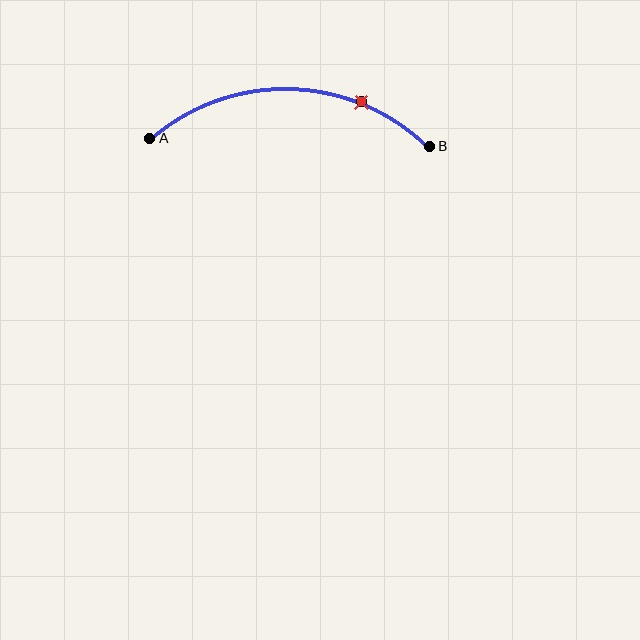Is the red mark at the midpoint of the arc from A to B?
No. The red mark lies on the arc but is closer to endpoint B. The arc midpoint would be at the point on the curve equidistant along the arc from both A and B.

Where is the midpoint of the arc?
The arc midpoint is the point on the curve farthest from the straight line joining A and B. It sits above that line.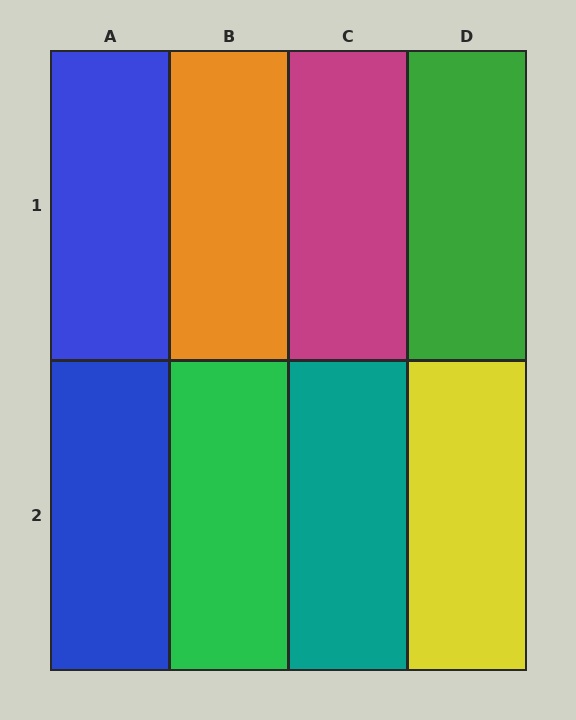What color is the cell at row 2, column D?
Yellow.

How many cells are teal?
1 cell is teal.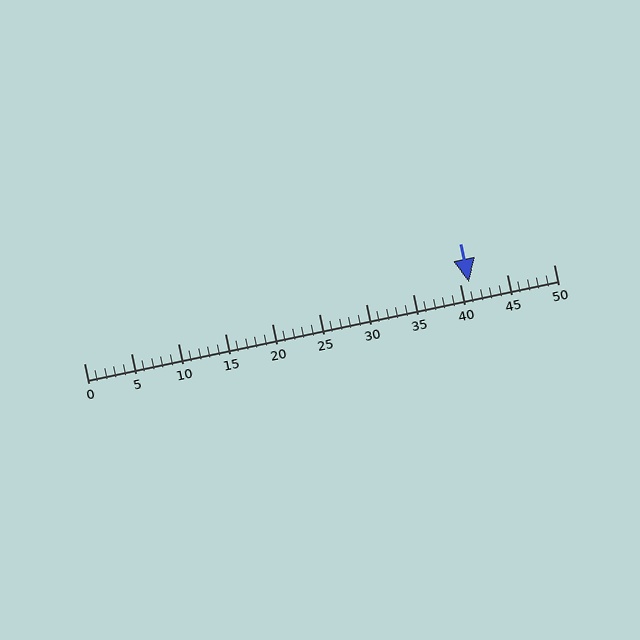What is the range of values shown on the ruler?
The ruler shows values from 0 to 50.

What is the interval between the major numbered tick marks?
The major tick marks are spaced 5 units apart.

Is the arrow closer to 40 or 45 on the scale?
The arrow is closer to 40.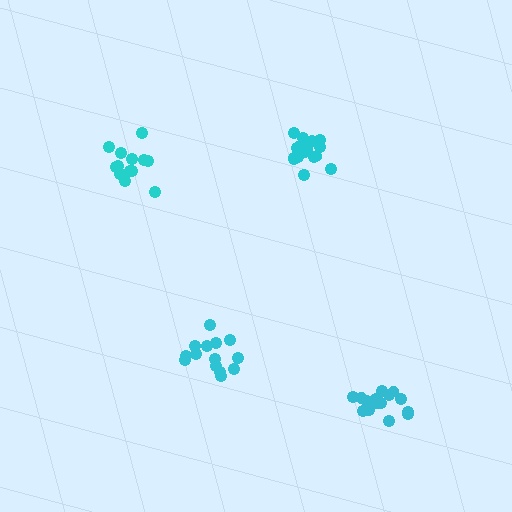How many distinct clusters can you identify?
There are 4 distinct clusters.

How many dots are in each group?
Group 1: 13 dots, Group 2: 18 dots, Group 3: 14 dots, Group 4: 15 dots (60 total).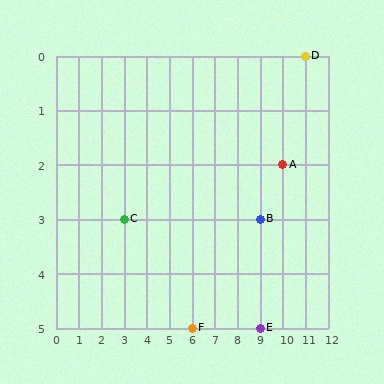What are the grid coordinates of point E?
Point E is at grid coordinates (9, 5).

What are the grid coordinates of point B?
Point B is at grid coordinates (9, 3).